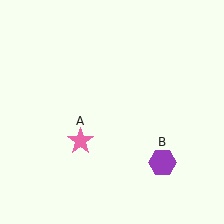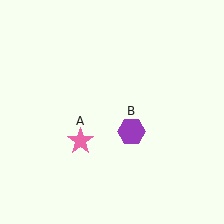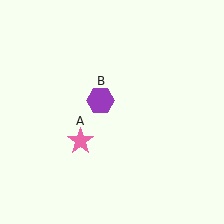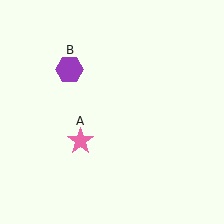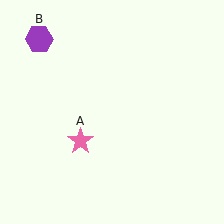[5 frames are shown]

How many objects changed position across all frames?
1 object changed position: purple hexagon (object B).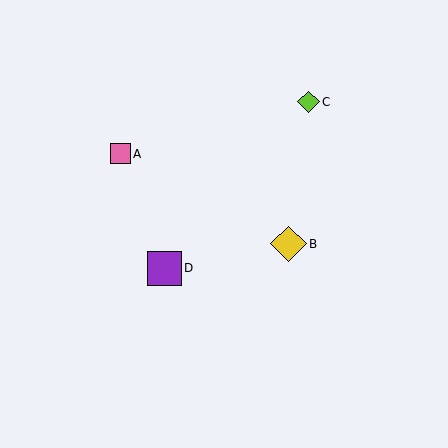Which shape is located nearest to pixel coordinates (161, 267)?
The purple square (labeled D) at (164, 269) is nearest to that location.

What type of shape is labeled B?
Shape B is a yellow diamond.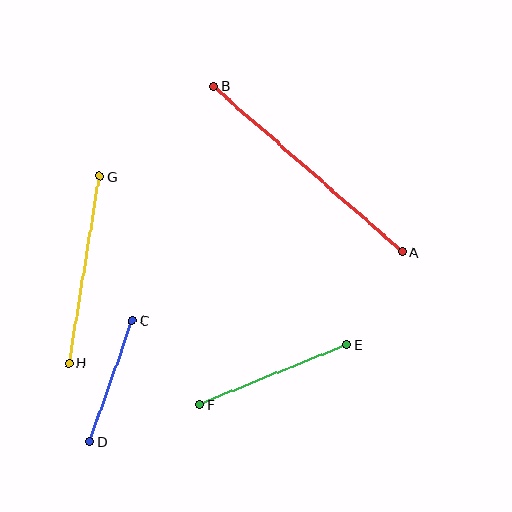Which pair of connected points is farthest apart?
Points A and B are farthest apart.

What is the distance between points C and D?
The distance is approximately 129 pixels.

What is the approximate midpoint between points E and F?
The midpoint is at approximately (273, 375) pixels.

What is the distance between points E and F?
The distance is approximately 159 pixels.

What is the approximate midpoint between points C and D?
The midpoint is at approximately (111, 381) pixels.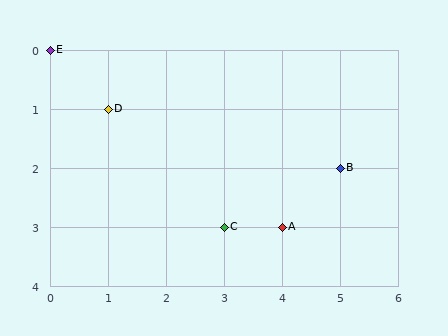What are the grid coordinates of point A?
Point A is at grid coordinates (4, 3).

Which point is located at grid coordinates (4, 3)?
Point A is at (4, 3).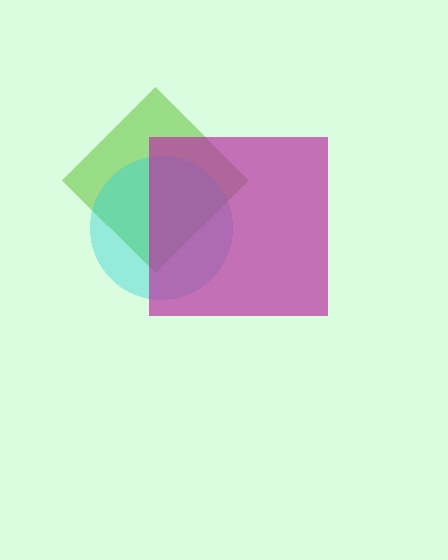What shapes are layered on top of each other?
The layered shapes are: a lime diamond, a cyan circle, a magenta square.